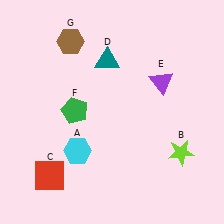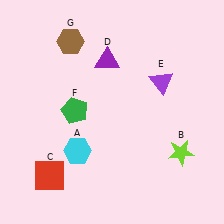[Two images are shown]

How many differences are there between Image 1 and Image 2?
There is 1 difference between the two images.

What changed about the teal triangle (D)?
In Image 1, D is teal. In Image 2, it changed to purple.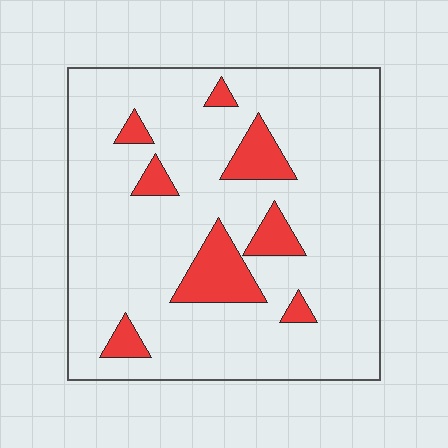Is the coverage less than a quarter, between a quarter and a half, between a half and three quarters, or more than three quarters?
Less than a quarter.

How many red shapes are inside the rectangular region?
8.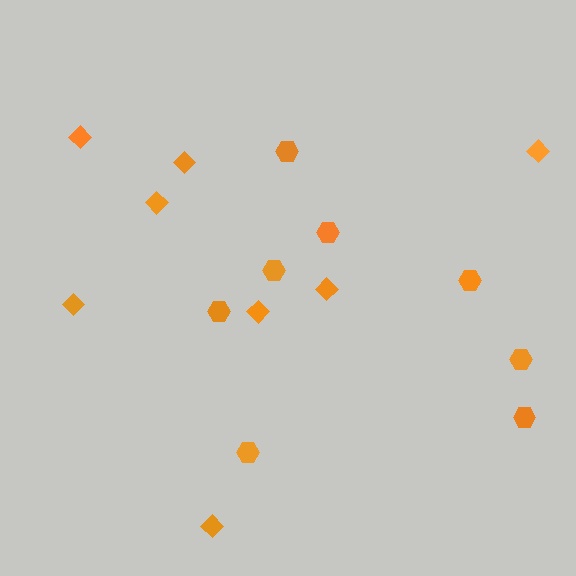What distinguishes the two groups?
There are 2 groups: one group of hexagons (8) and one group of diamonds (8).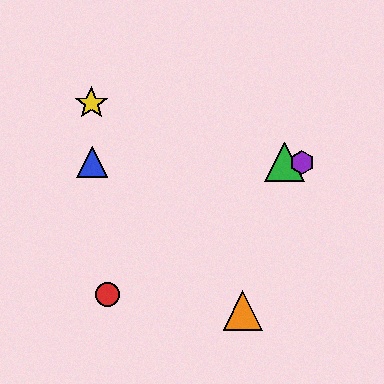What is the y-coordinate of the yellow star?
The yellow star is at y≈103.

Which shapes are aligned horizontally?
The blue triangle, the green triangle, the purple hexagon are aligned horizontally.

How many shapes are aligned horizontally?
3 shapes (the blue triangle, the green triangle, the purple hexagon) are aligned horizontally.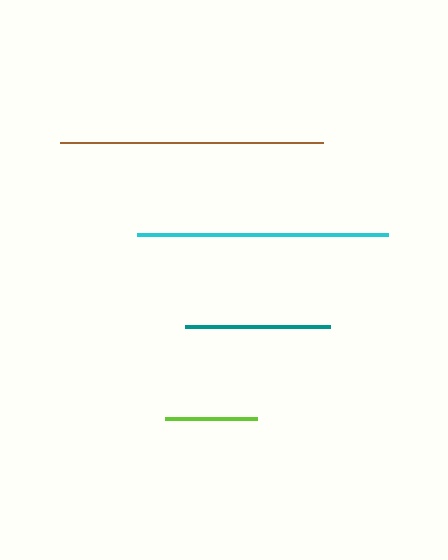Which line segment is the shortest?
The lime line is the shortest at approximately 92 pixels.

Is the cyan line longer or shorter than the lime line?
The cyan line is longer than the lime line.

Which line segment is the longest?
The brown line is the longest at approximately 264 pixels.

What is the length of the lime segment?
The lime segment is approximately 92 pixels long.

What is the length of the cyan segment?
The cyan segment is approximately 251 pixels long.